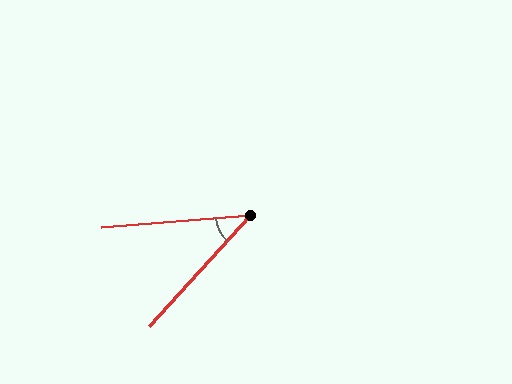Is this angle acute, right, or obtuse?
It is acute.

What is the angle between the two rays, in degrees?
Approximately 43 degrees.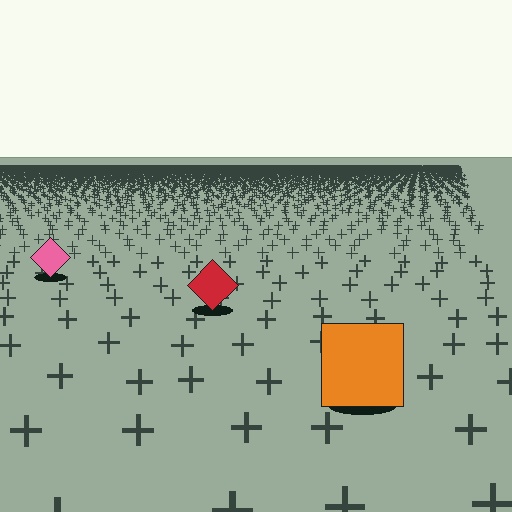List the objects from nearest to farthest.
From nearest to farthest: the orange square, the red diamond, the pink diamond.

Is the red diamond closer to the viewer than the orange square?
No. The orange square is closer — you can tell from the texture gradient: the ground texture is coarser near it.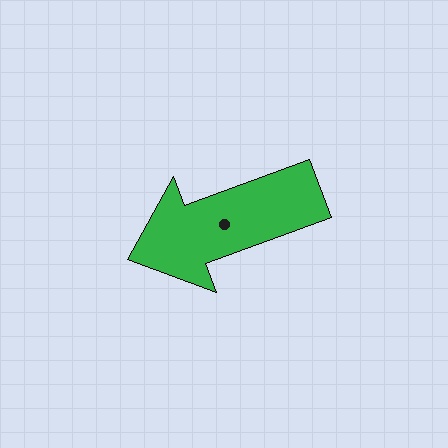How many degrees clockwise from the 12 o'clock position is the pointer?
Approximately 250 degrees.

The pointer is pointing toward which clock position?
Roughly 8 o'clock.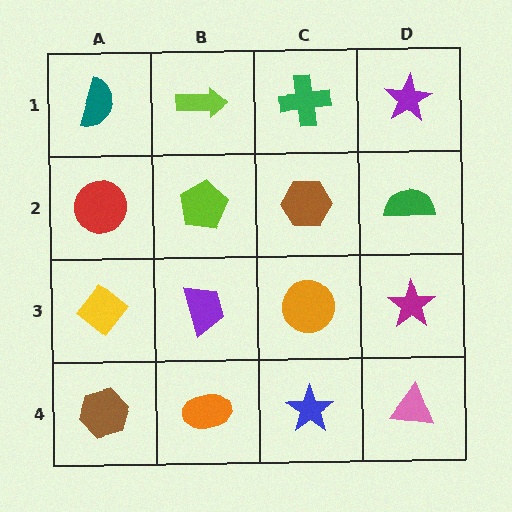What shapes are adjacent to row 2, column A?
A teal semicircle (row 1, column A), a yellow diamond (row 3, column A), a lime pentagon (row 2, column B).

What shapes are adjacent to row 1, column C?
A brown hexagon (row 2, column C), a lime arrow (row 1, column B), a purple star (row 1, column D).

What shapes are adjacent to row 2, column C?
A green cross (row 1, column C), an orange circle (row 3, column C), a lime pentagon (row 2, column B), a green semicircle (row 2, column D).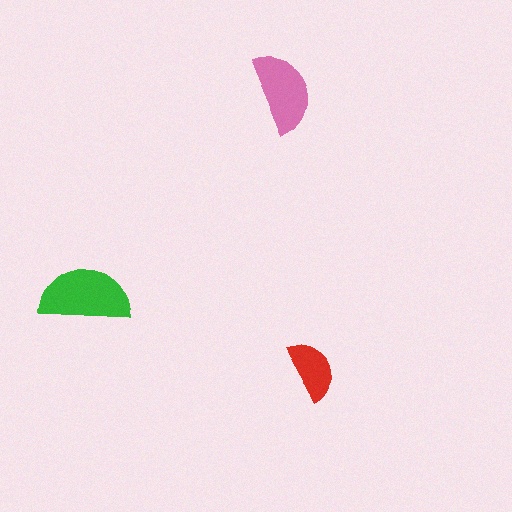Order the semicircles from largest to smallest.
the green one, the pink one, the red one.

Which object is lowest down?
The red semicircle is bottommost.